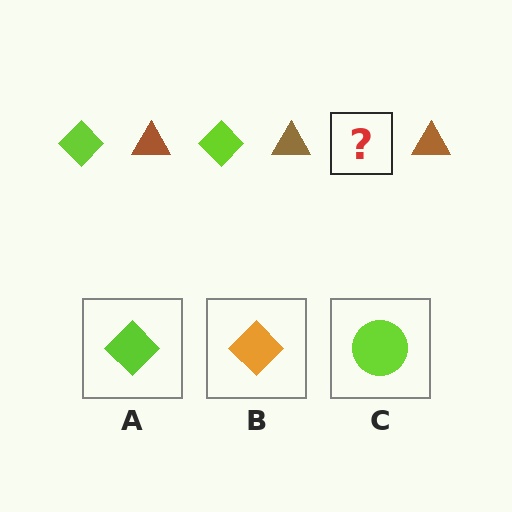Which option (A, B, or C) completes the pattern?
A.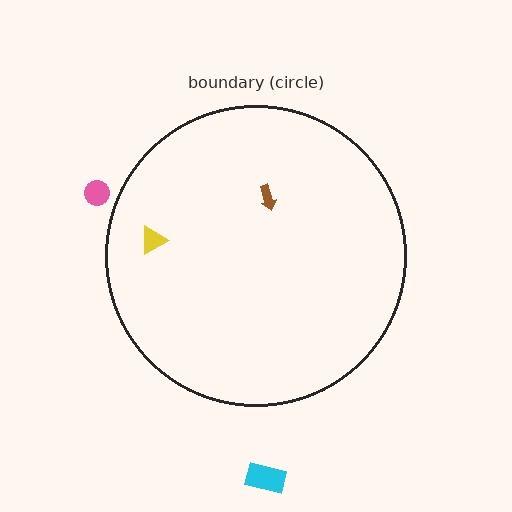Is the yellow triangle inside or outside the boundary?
Inside.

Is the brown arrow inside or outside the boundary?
Inside.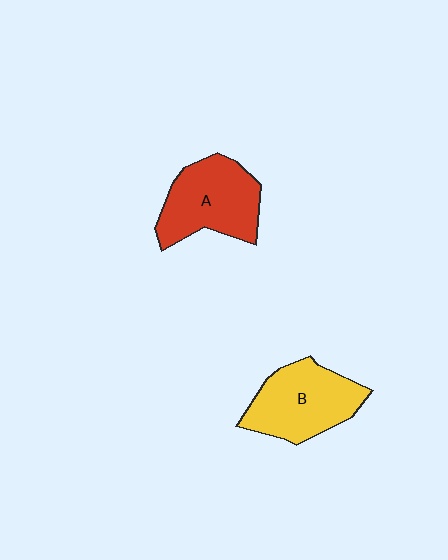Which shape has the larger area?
Shape B (yellow).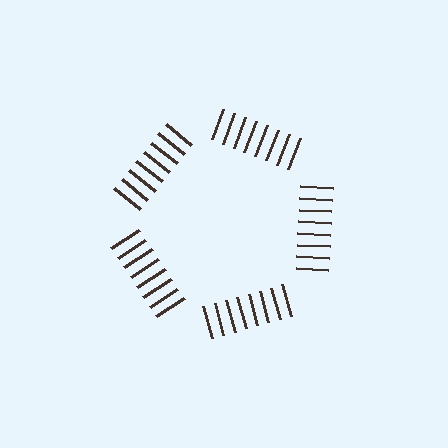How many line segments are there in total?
40 — 8 along each of the 5 edges.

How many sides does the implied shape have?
5 sides — the line-ends trace a pentagon.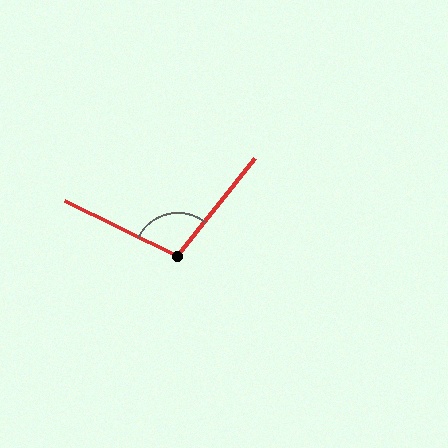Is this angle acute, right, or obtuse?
It is obtuse.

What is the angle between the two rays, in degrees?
Approximately 103 degrees.